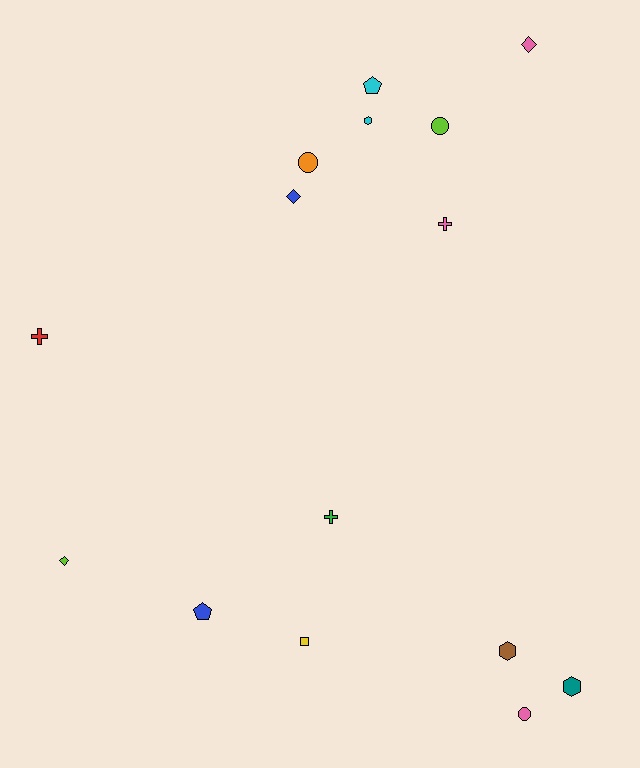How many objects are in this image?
There are 15 objects.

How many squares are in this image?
There is 1 square.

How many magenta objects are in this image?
There are no magenta objects.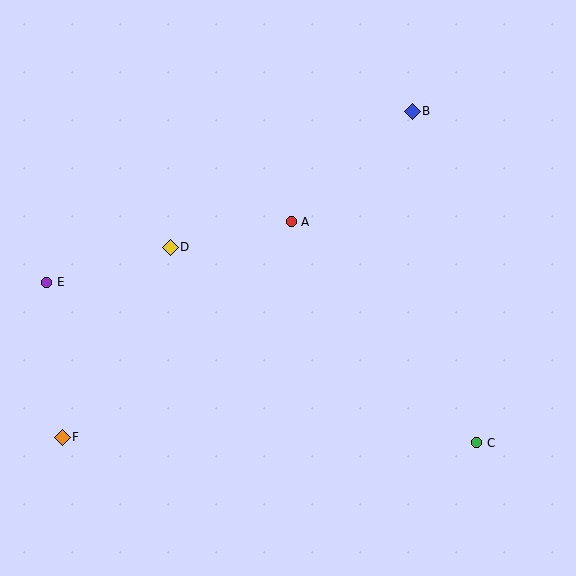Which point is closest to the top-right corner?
Point B is closest to the top-right corner.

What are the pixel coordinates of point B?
Point B is at (412, 111).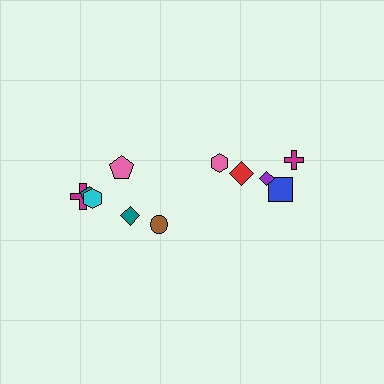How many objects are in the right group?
There are 4 objects.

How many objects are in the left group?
There are 7 objects.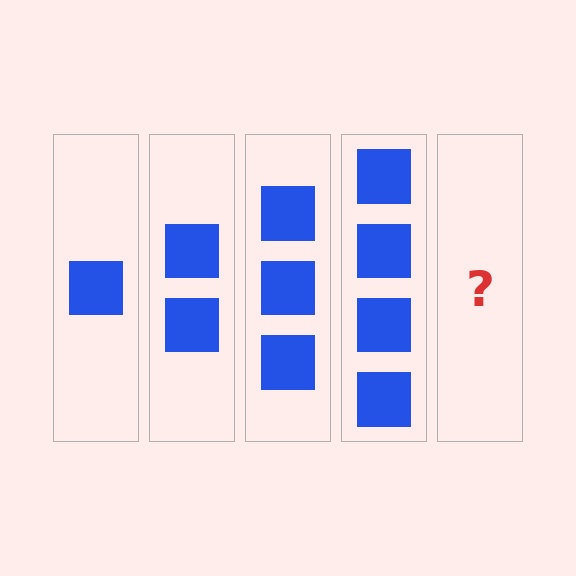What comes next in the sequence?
The next element should be 5 squares.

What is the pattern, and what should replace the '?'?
The pattern is that each step adds one more square. The '?' should be 5 squares.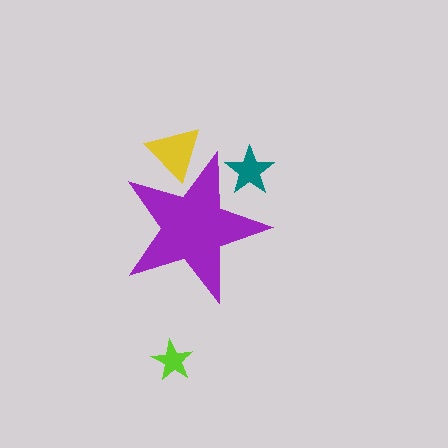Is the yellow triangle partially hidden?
Yes, the yellow triangle is partially hidden behind the purple star.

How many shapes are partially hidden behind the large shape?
2 shapes are partially hidden.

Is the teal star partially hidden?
Yes, the teal star is partially hidden behind the purple star.